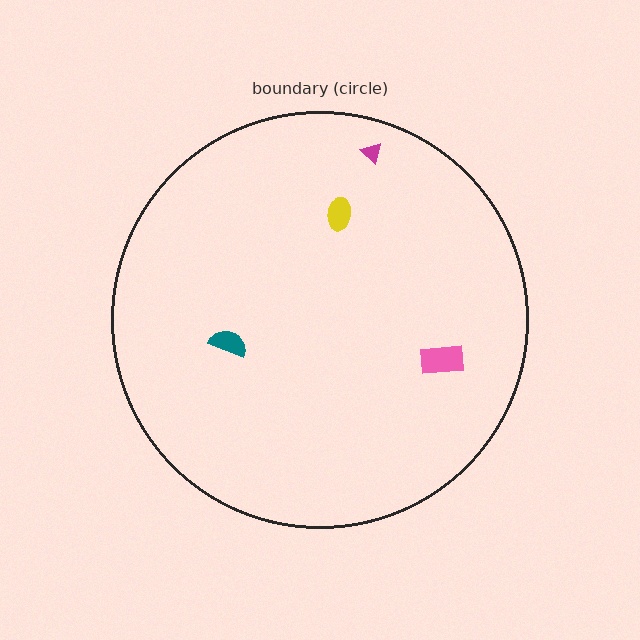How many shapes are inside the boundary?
4 inside, 0 outside.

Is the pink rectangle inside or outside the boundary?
Inside.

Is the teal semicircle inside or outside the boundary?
Inside.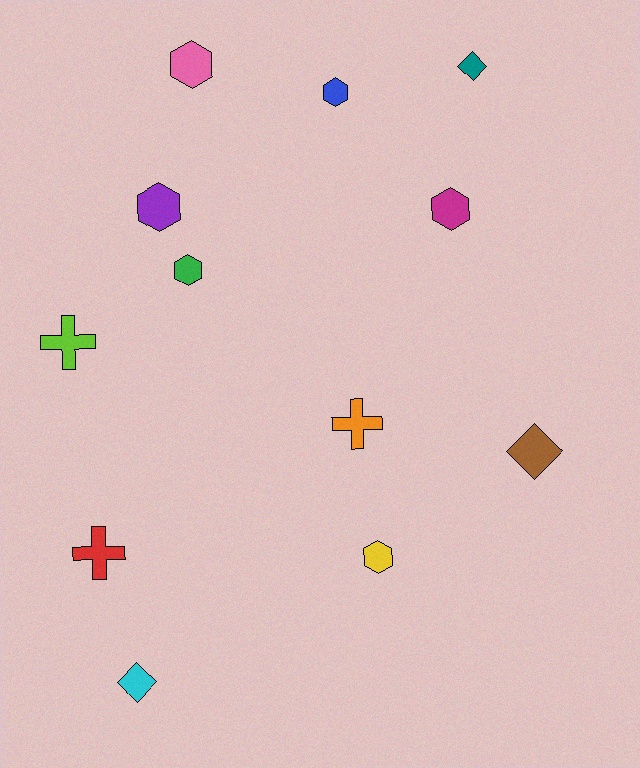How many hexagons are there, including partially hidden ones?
There are 6 hexagons.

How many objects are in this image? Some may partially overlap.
There are 12 objects.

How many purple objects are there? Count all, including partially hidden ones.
There is 1 purple object.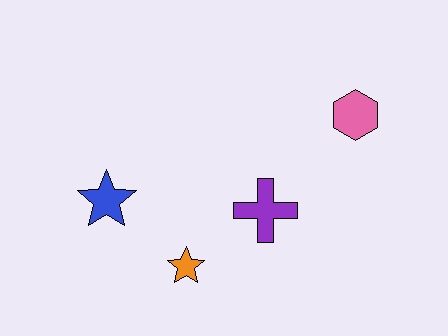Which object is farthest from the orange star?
The pink hexagon is farthest from the orange star.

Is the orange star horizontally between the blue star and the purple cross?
Yes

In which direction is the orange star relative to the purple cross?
The orange star is to the left of the purple cross.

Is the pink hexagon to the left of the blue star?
No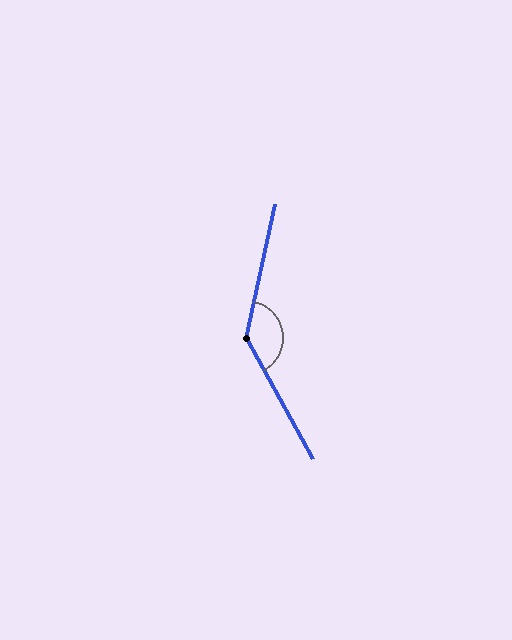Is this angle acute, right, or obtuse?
It is obtuse.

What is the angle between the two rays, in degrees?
Approximately 139 degrees.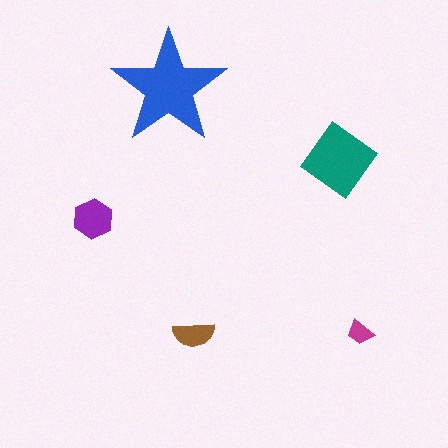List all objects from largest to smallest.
The blue star, the teal diamond, the purple hexagon, the brown semicircle, the magenta trapezoid.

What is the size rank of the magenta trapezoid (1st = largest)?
5th.